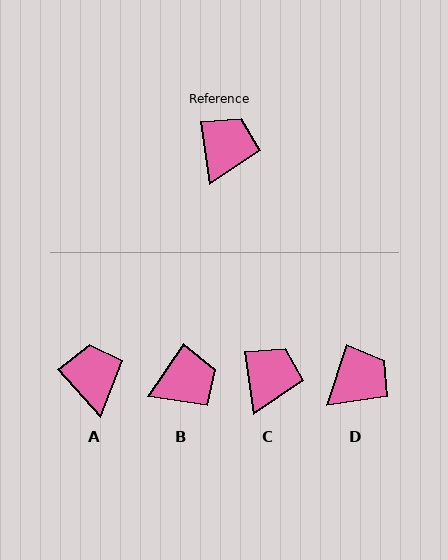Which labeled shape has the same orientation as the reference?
C.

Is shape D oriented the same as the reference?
No, it is off by about 26 degrees.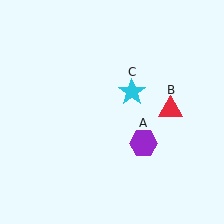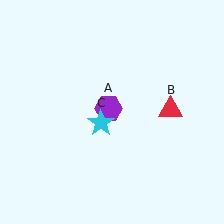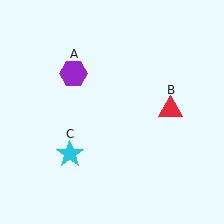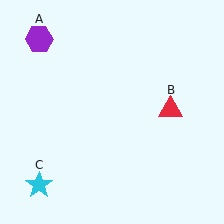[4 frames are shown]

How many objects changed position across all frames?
2 objects changed position: purple hexagon (object A), cyan star (object C).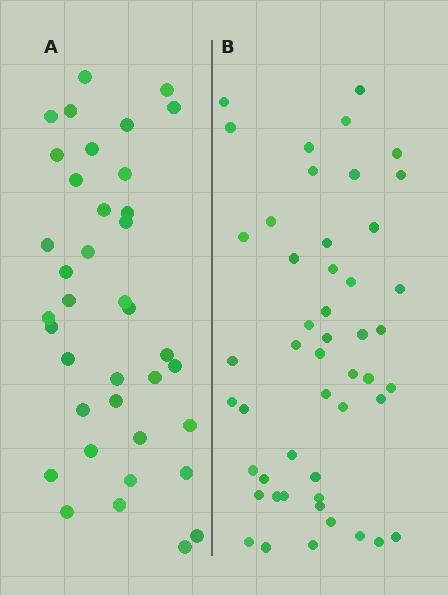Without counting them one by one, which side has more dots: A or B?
Region B (the right region) has more dots.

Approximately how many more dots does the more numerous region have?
Region B has roughly 12 or so more dots than region A.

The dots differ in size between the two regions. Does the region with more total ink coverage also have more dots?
No. Region A has more total ink coverage because its dots are larger, but region B actually contains more individual dots. Total area can be misleading — the number of items is what matters here.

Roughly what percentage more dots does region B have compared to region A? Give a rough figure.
About 30% more.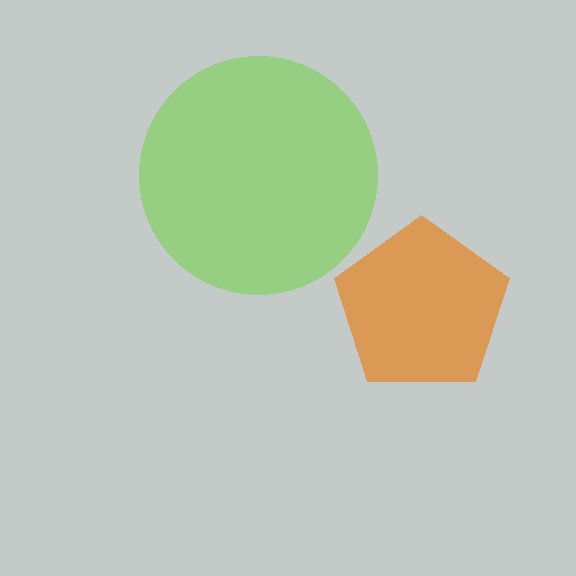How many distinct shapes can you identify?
There are 2 distinct shapes: a lime circle, an orange pentagon.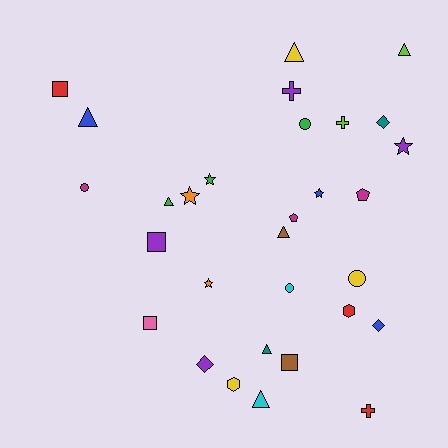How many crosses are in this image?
There are 3 crosses.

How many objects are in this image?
There are 30 objects.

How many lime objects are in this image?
There are 2 lime objects.